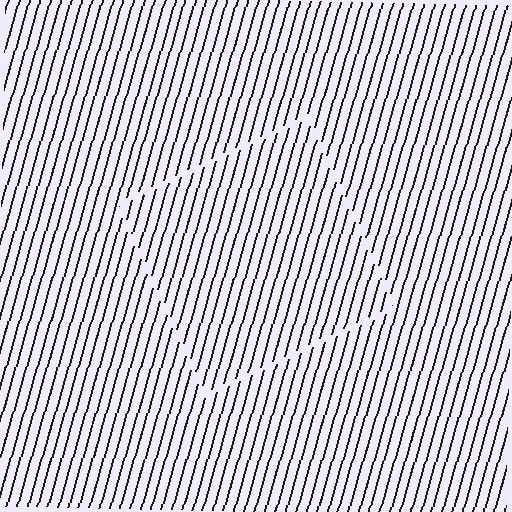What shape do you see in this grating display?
An illusory square. The interior of the shape contains the same grating, shifted by half a period — the contour is defined by the phase discontinuity where line-ends from the inner and outer gratings abut.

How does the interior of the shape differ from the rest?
The interior of the shape contains the same grating, shifted by half a period — the contour is defined by the phase discontinuity where line-ends from the inner and outer gratings abut.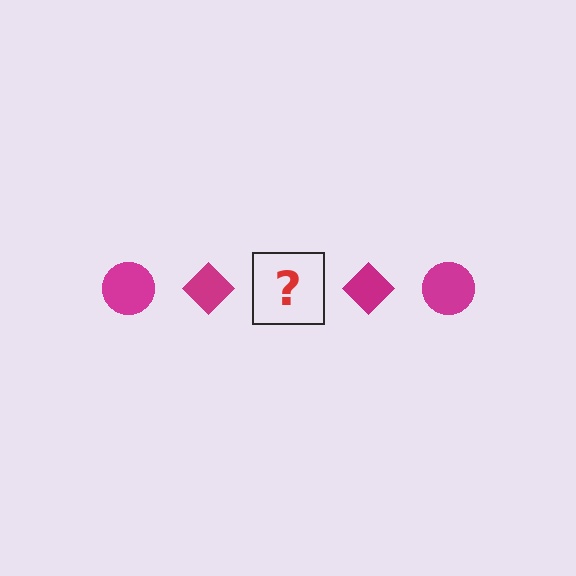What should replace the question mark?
The question mark should be replaced with a magenta circle.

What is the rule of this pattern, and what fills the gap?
The rule is that the pattern cycles through circle, diamond shapes in magenta. The gap should be filled with a magenta circle.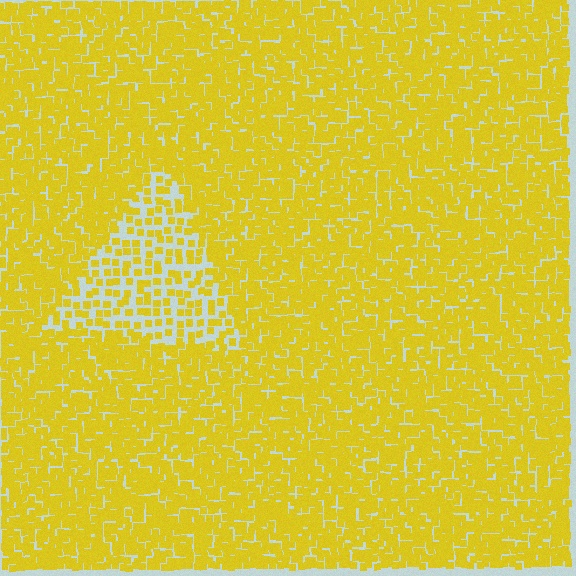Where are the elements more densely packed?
The elements are more densely packed outside the triangle boundary.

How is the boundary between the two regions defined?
The boundary is defined by a change in element density (approximately 2.2x ratio). All elements are the same color, size, and shape.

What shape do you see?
I see a triangle.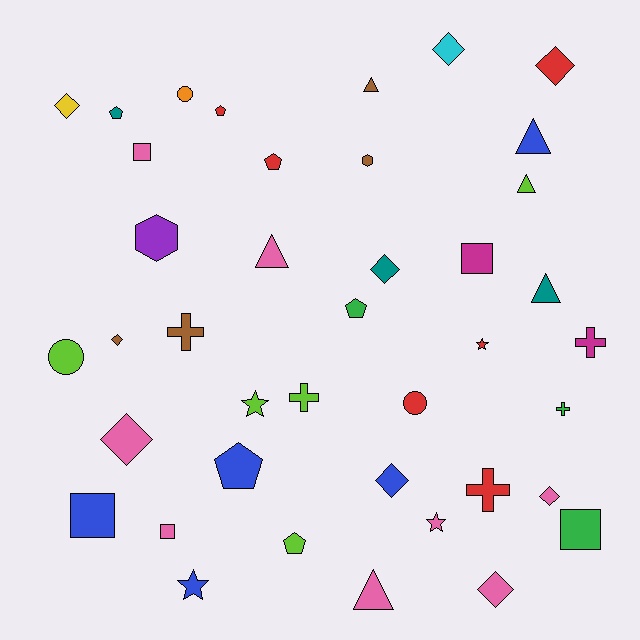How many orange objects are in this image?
There is 1 orange object.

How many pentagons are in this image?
There are 6 pentagons.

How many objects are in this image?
There are 40 objects.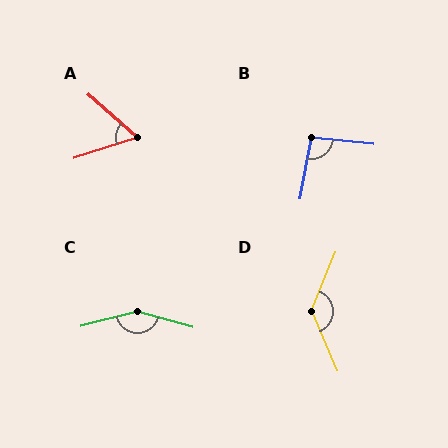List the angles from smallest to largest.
A (59°), B (95°), D (134°), C (150°).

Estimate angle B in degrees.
Approximately 95 degrees.